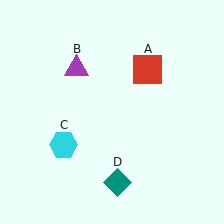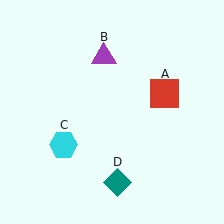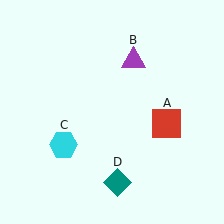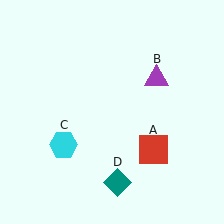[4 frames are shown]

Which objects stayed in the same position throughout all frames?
Cyan hexagon (object C) and teal diamond (object D) remained stationary.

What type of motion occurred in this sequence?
The red square (object A), purple triangle (object B) rotated clockwise around the center of the scene.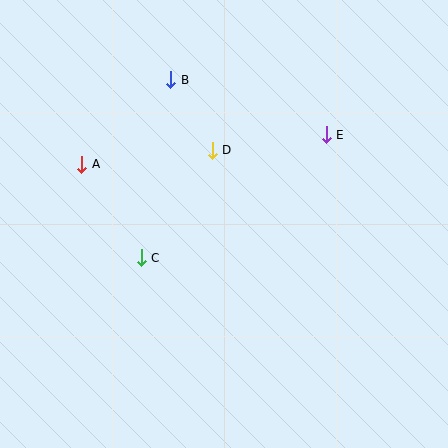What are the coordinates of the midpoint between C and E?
The midpoint between C and E is at (234, 196).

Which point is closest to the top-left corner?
Point A is closest to the top-left corner.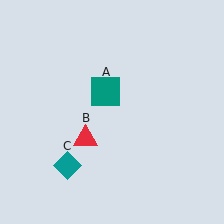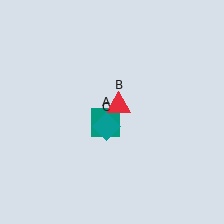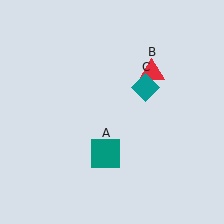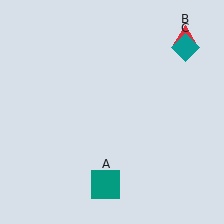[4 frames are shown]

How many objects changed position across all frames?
3 objects changed position: teal square (object A), red triangle (object B), teal diamond (object C).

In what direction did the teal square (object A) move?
The teal square (object A) moved down.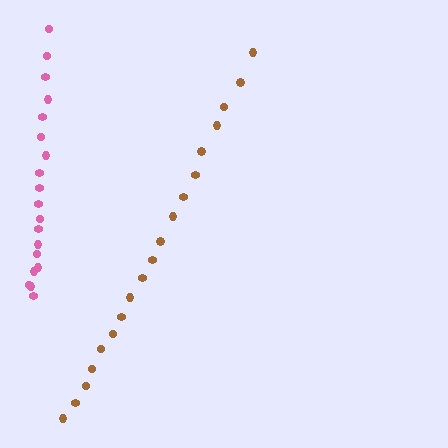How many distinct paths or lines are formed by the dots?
There are 2 distinct paths.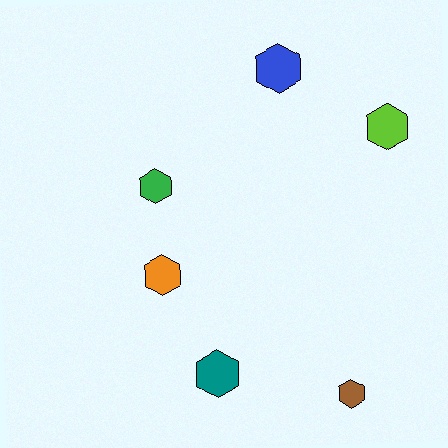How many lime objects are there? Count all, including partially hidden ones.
There is 1 lime object.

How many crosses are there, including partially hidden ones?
There are no crosses.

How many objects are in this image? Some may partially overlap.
There are 6 objects.